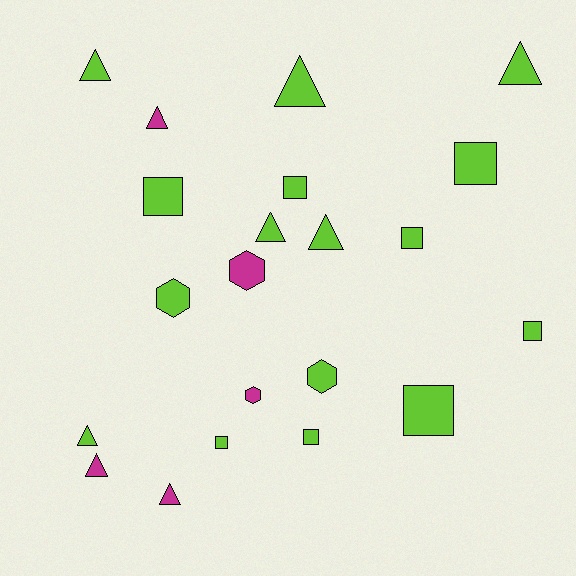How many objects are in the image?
There are 21 objects.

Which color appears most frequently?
Lime, with 16 objects.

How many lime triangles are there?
There are 6 lime triangles.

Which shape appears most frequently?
Triangle, with 9 objects.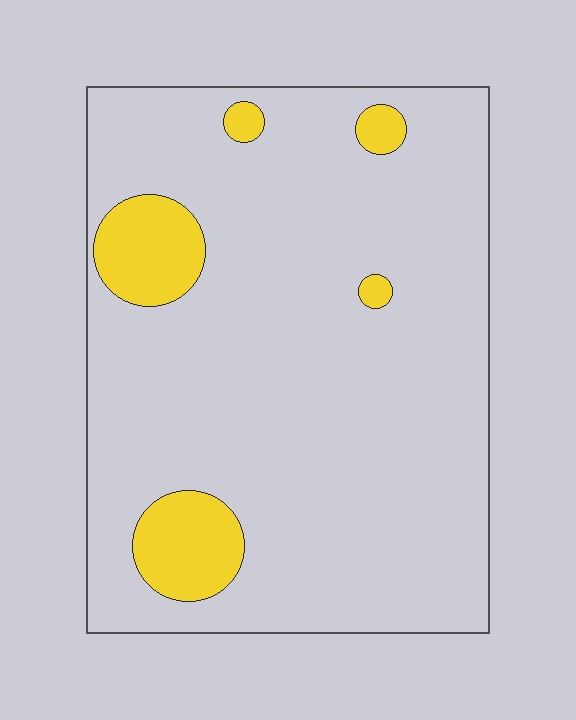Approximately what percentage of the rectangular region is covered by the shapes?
Approximately 10%.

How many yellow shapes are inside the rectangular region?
5.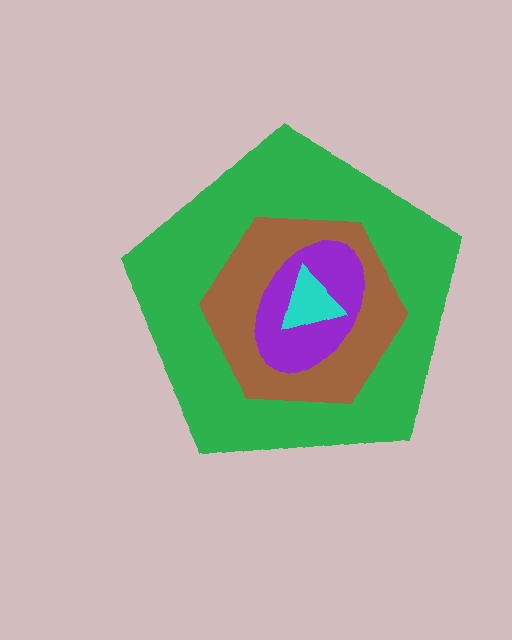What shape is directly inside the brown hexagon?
The purple ellipse.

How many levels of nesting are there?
4.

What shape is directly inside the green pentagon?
The brown hexagon.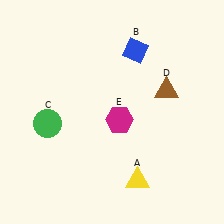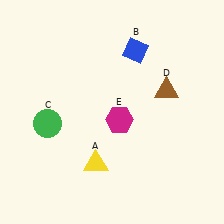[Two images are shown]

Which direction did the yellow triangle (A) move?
The yellow triangle (A) moved left.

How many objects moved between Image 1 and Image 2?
1 object moved between the two images.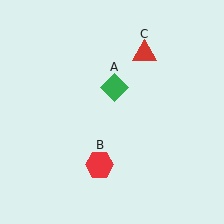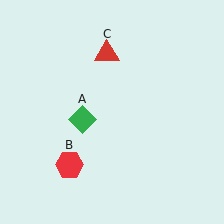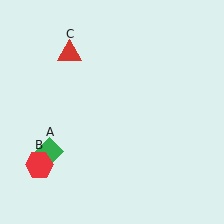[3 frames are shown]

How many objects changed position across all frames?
3 objects changed position: green diamond (object A), red hexagon (object B), red triangle (object C).